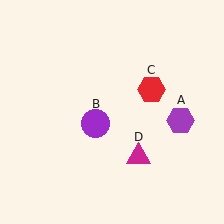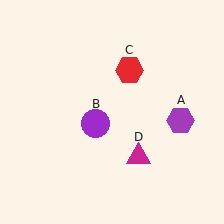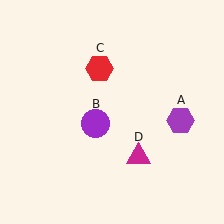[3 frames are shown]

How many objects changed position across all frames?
1 object changed position: red hexagon (object C).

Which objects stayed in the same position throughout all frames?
Purple hexagon (object A) and purple circle (object B) and magenta triangle (object D) remained stationary.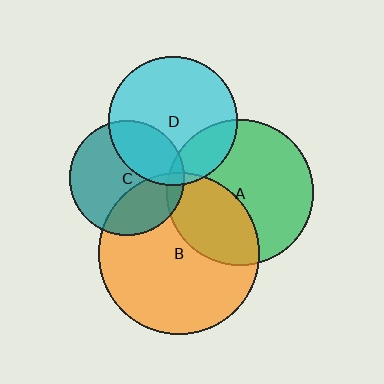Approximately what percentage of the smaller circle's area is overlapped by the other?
Approximately 5%.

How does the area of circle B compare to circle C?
Approximately 2.0 times.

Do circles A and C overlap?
Yes.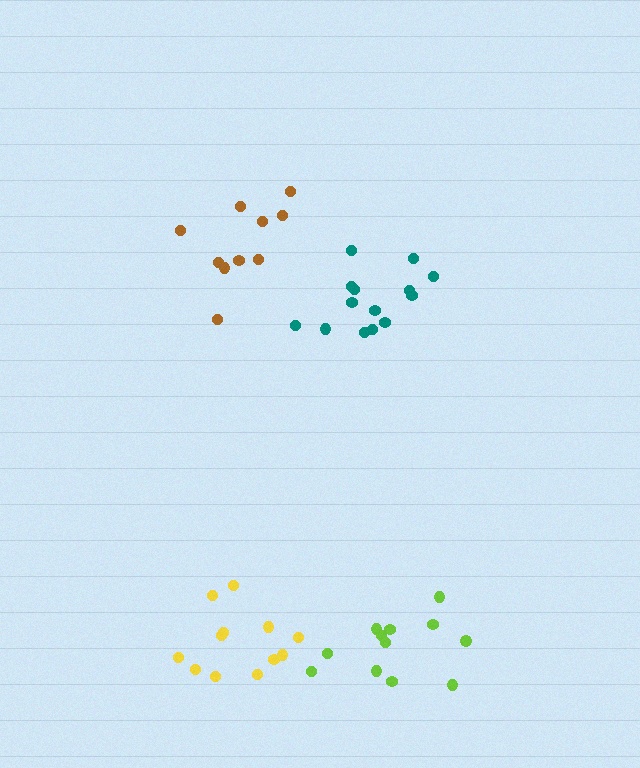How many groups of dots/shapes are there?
There are 4 groups.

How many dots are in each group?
Group 1: 10 dots, Group 2: 12 dots, Group 3: 14 dots, Group 4: 12 dots (48 total).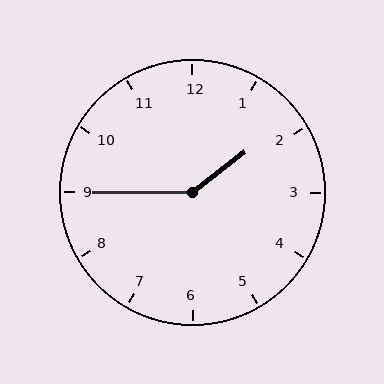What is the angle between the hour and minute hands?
Approximately 142 degrees.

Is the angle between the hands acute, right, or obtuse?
It is obtuse.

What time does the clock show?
1:45.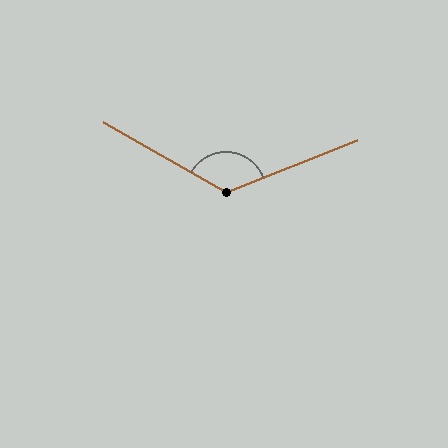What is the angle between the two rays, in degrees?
Approximately 129 degrees.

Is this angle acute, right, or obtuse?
It is obtuse.